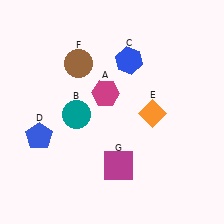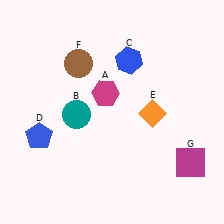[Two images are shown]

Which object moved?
The magenta square (G) moved right.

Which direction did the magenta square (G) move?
The magenta square (G) moved right.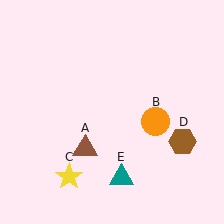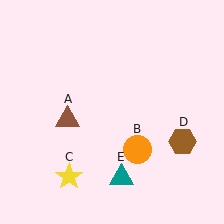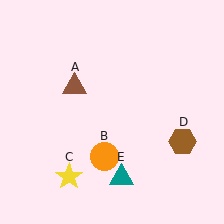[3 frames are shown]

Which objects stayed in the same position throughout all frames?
Yellow star (object C) and brown hexagon (object D) and teal triangle (object E) remained stationary.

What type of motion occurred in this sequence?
The brown triangle (object A), orange circle (object B) rotated clockwise around the center of the scene.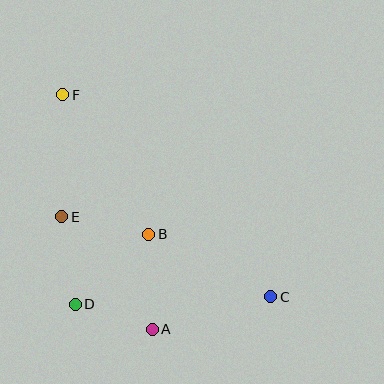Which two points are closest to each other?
Points A and D are closest to each other.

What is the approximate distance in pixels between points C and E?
The distance between C and E is approximately 223 pixels.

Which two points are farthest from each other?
Points C and F are farthest from each other.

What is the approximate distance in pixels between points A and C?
The distance between A and C is approximately 123 pixels.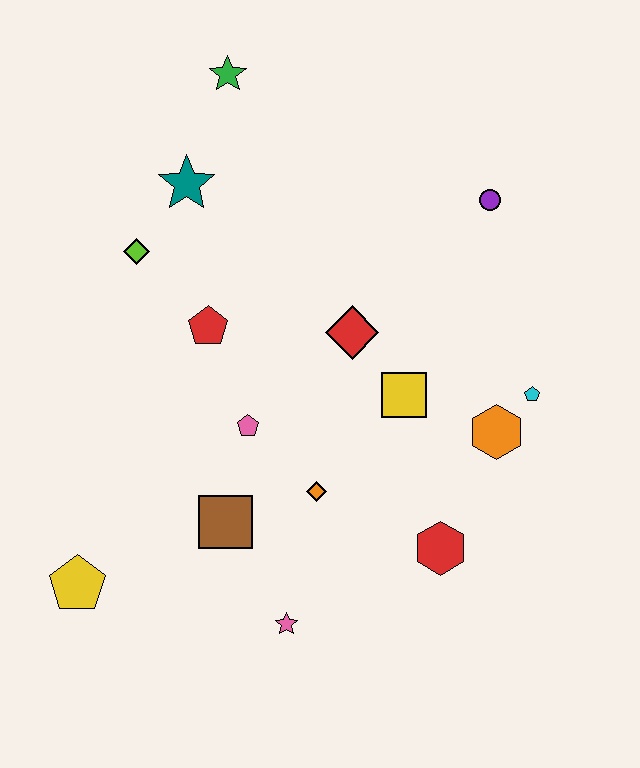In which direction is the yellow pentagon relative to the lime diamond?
The yellow pentagon is below the lime diamond.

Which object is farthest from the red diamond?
The yellow pentagon is farthest from the red diamond.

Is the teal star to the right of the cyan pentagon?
No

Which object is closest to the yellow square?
The red diamond is closest to the yellow square.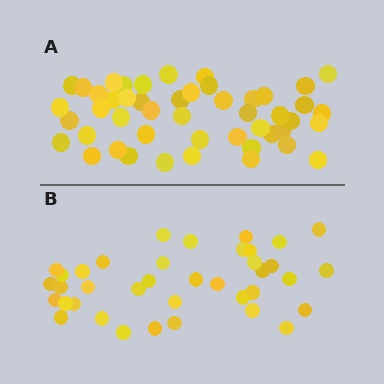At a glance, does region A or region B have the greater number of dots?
Region A (the top region) has more dots.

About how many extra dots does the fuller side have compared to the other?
Region A has roughly 10 or so more dots than region B.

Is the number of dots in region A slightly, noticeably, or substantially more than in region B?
Region A has noticeably more, but not dramatically so. The ratio is roughly 1.3 to 1.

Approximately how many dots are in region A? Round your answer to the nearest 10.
About 50 dots. (The exact count is 48, which rounds to 50.)